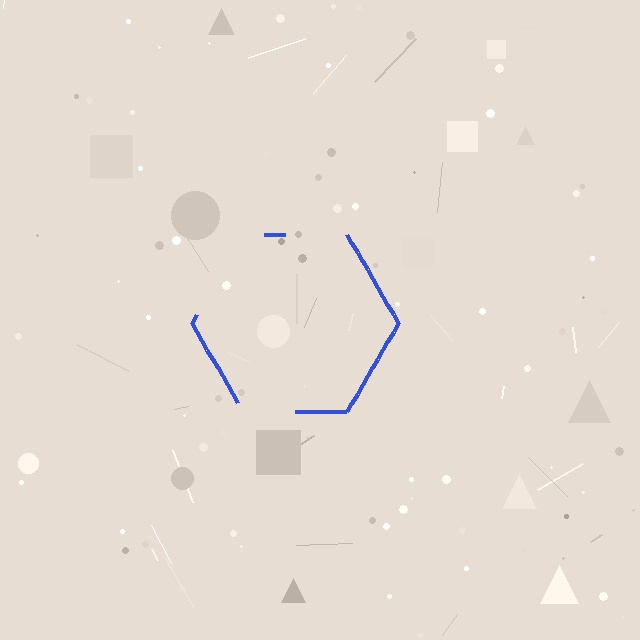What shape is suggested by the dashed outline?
The dashed outline suggests a hexagon.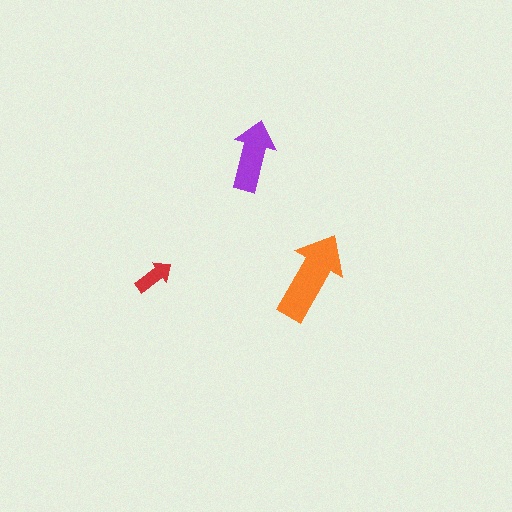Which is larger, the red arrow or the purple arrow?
The purple one.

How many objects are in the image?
There are 3 objects in the image.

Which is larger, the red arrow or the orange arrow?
The orange one.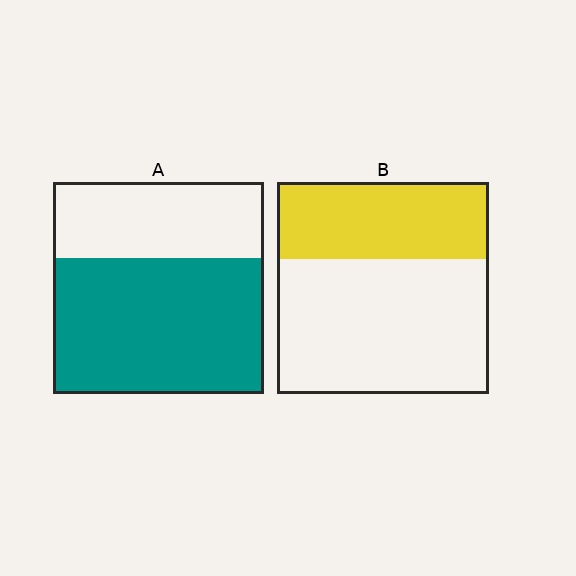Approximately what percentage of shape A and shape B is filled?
A is approximately 65% and B is approximately 35%.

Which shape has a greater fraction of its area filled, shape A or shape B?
Shape A.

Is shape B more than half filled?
No.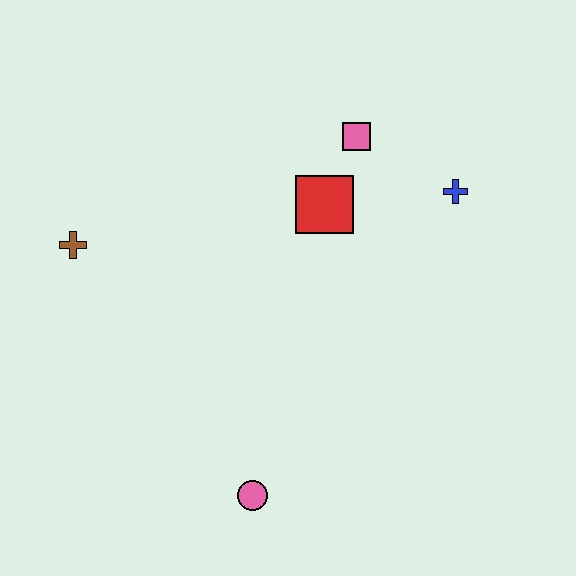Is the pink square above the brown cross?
Yes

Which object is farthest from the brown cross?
The blue cross is farthest from the brown cross.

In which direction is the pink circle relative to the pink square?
The pink circle is below the pink square.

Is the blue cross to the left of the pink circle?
No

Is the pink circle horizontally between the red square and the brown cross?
Yes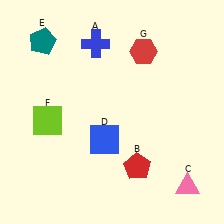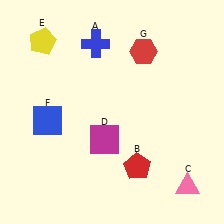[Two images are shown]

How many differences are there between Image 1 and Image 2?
There are 3 differences between the two images.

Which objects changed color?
D changed from blue to magenta. E changed from teal to yellow. F changed from lime to blue.